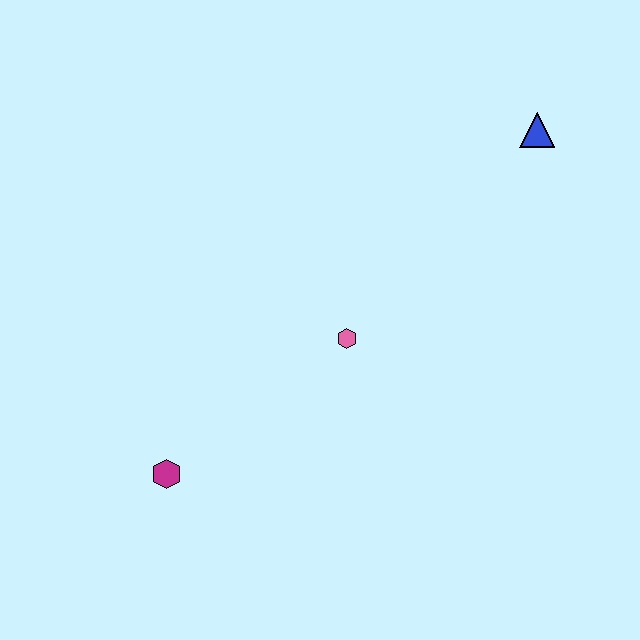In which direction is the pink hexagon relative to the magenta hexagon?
The pink hexagon is to the right of the magenta hexagon.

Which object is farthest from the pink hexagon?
The blue triangle is farthest from the pink hexagon.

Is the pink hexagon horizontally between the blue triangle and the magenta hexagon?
Yes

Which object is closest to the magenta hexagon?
The pink hexagon is closest to the magenta hexagon.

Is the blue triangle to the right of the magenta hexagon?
Yes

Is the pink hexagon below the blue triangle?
Yes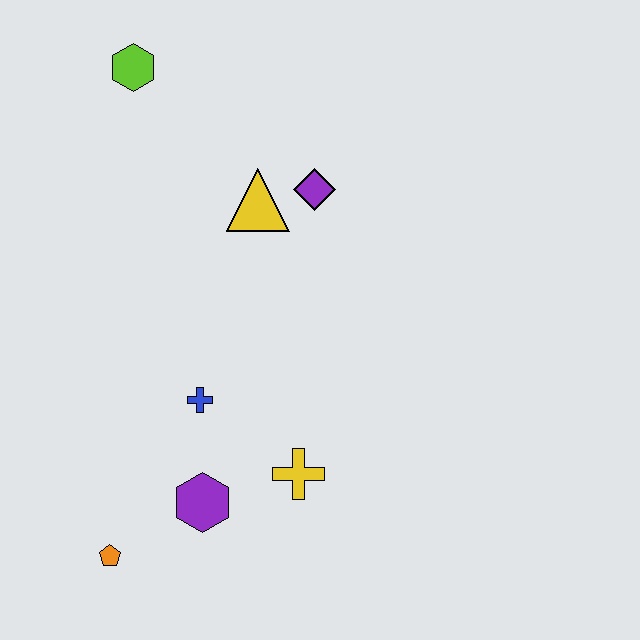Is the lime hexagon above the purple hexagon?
Yes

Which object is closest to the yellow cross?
The purple hexagon is closest to the yellow cross.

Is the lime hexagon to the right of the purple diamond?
No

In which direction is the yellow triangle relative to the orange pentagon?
The yellow triangle is above the orange pentagon.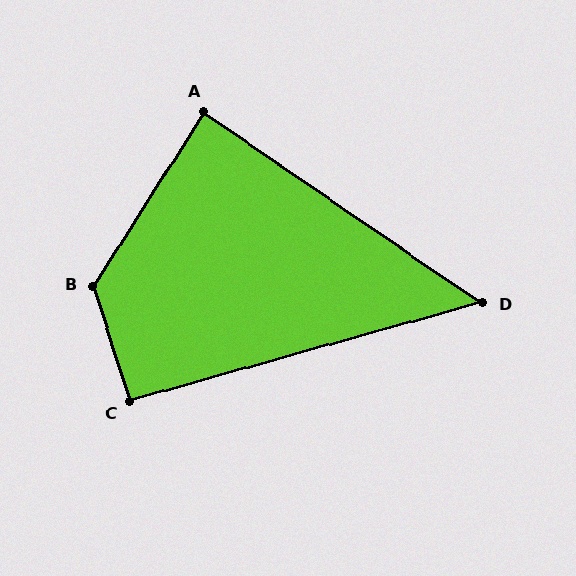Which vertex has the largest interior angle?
B, at approximately 130 degrees.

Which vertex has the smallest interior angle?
D, at approximately 50 degrees.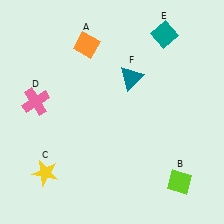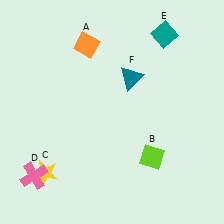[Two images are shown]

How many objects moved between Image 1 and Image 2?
2 objects moved between the two images.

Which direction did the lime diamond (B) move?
The lime diamond (B) moved left.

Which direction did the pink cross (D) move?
The pink cross (D) moved down.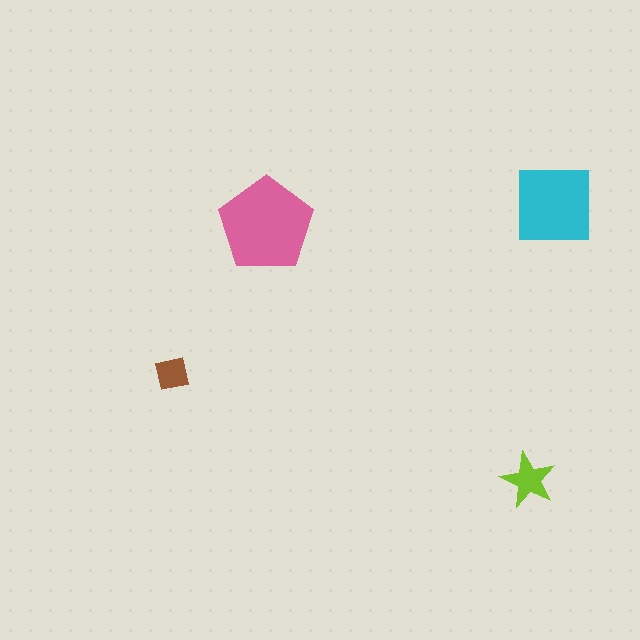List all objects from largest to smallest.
The pink pentagon, the cyan square, the lime star, the brown square.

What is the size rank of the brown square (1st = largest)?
4th.